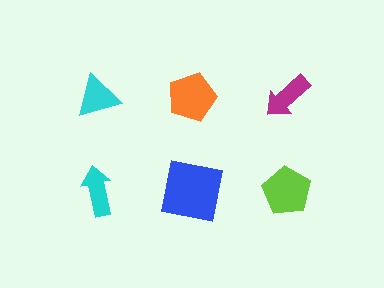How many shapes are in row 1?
3 shapes.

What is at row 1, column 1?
A cyan triangle.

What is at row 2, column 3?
A lime pentagon.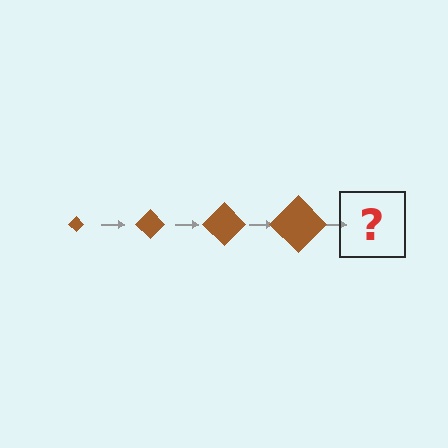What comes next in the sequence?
The next element should be a brown diamond, larger than the previous one.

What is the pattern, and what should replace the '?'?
The pattern is that the diamond gets progressively larger each step. The '?' should be a brown diamond, larger than the previous one.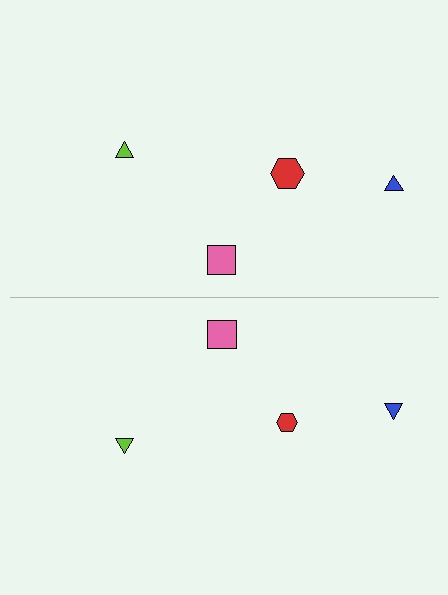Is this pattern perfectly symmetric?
No, the pattern is not perfectly symmetric. The red hexagon on the bottom side has a different size than its mirror counterpart.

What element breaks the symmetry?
The red hexagon on the bottom side has a different size than its mirror counterpart.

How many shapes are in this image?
There are 8 shapes in this image.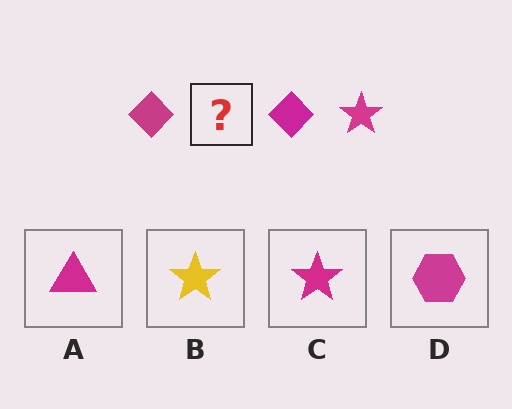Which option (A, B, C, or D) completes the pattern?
C.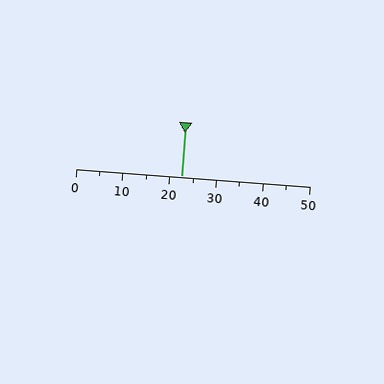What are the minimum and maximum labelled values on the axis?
The axis runs from 0 to 50.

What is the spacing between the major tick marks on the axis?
The major ticks are spaced 10 apart.